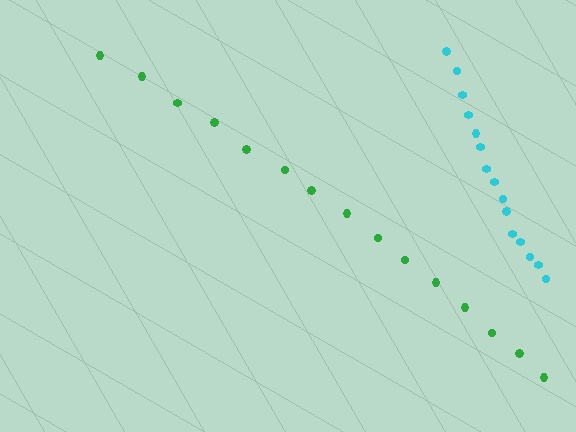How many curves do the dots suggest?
There are 2 distinct paths.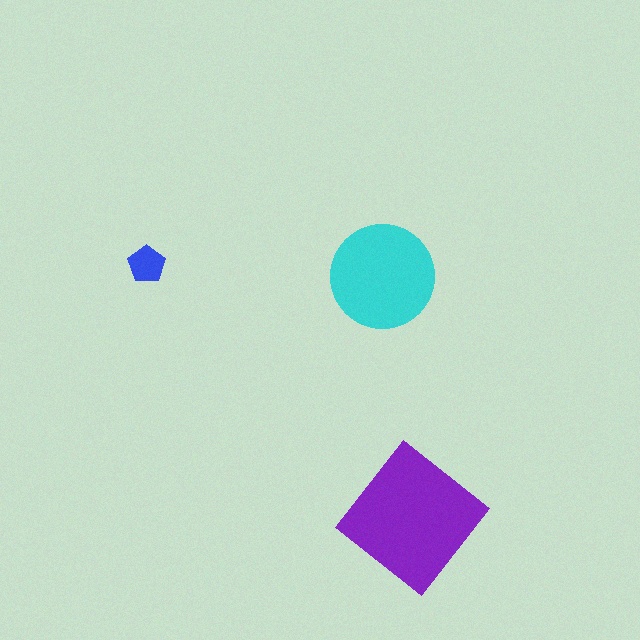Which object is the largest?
The purple diamond.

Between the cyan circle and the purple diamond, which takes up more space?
The purple diamond.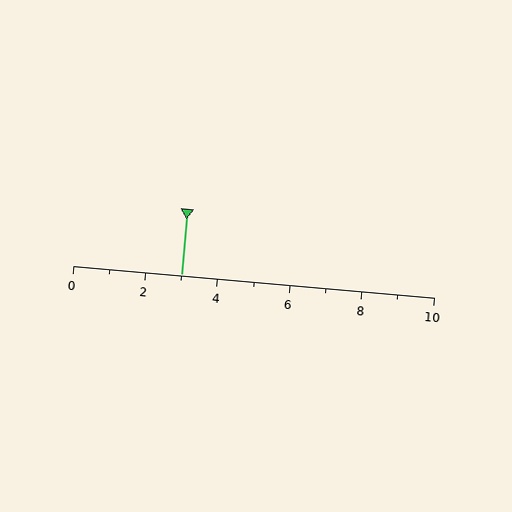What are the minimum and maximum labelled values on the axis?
The axis runs from 0 to 10.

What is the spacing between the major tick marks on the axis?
The major ticks are spaced 2 apart.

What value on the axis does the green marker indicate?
The marker indicates approximately 3.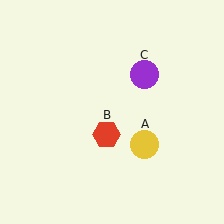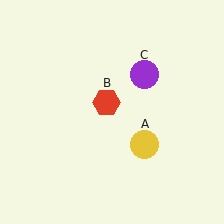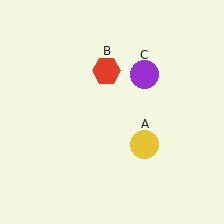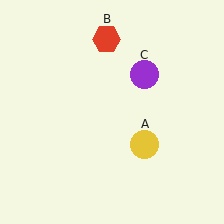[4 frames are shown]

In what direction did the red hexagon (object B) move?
The red hexagon (object B) moved up.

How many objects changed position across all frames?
1 object changed position: red hexagon (object B).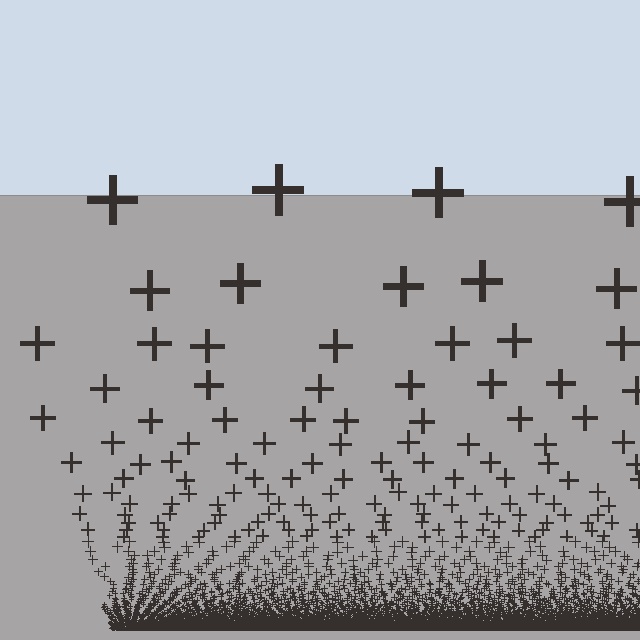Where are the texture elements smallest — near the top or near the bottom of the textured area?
Near the bottom.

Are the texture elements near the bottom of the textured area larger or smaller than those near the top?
Smaller. The gradient is inverted — elements near the bottom are smaller and denser.